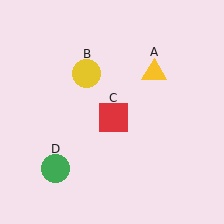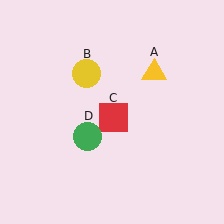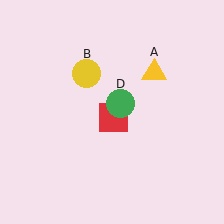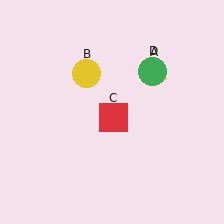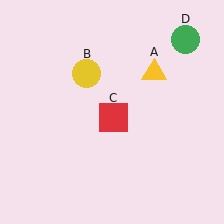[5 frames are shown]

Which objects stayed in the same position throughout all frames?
Yellow triangle (object A) and yellow circle (object B) and red square (object C) remained stationary.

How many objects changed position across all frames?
1 object changed position: green circle (object D).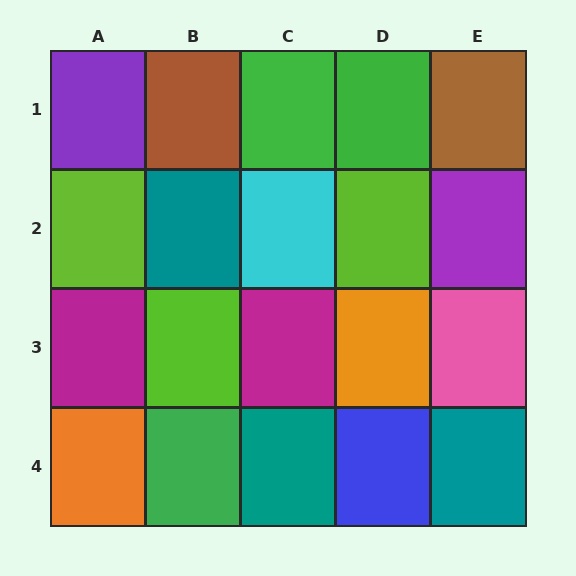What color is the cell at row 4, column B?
Green.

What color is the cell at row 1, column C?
Green.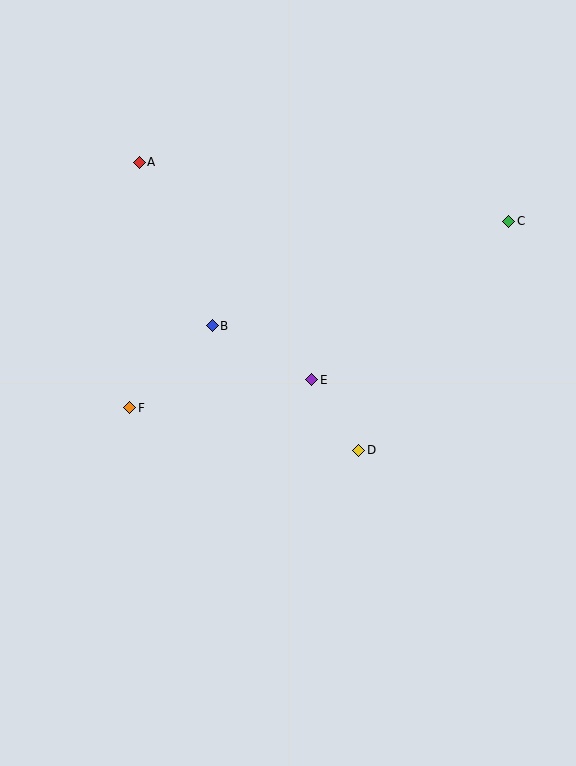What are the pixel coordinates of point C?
Point C is at (509, 221).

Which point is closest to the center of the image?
Point E at (312, 380) is closest to the center.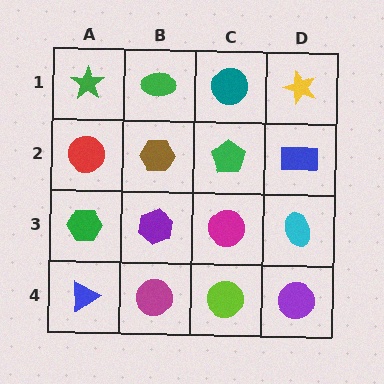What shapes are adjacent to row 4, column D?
A cyan ellipse (row 3, column D), a lime circle (row 4, column C).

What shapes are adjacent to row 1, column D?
A blue rectangle (row 2, column D), a teal circle (row 1, column C).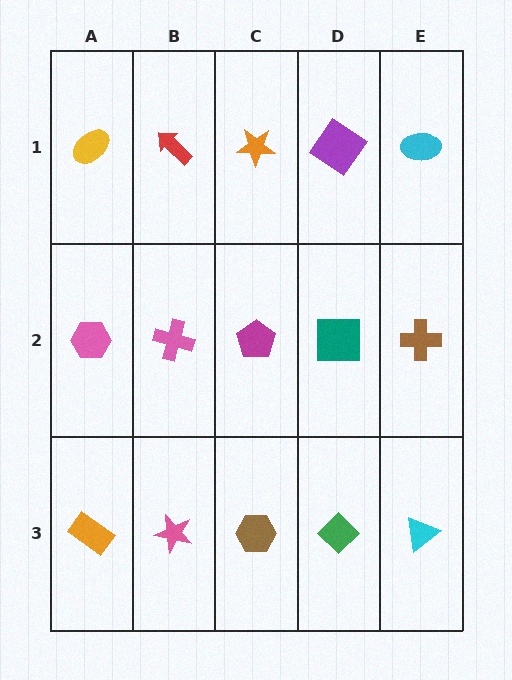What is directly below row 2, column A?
An orange rectangle.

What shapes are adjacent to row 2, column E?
A cyan ellipse (row 1, column E), a cyan triangle (row 3, column E), a teal square (row 2, column D).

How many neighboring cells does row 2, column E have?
3.